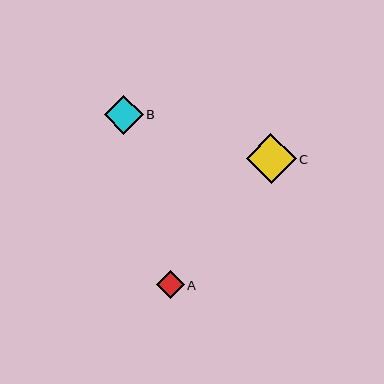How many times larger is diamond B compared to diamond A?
Diamond B is approximately 1.4 times the size of diamond A.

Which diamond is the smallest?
Diamond A is the smallest with a size of approximately 28 pixels.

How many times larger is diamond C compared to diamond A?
Diamond C is approximately 1.8 times the size of diamond A.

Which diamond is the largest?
Diamond C is the largest with a size of approximately 50 pixels.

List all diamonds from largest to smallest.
From largest to smallest: C, B, A.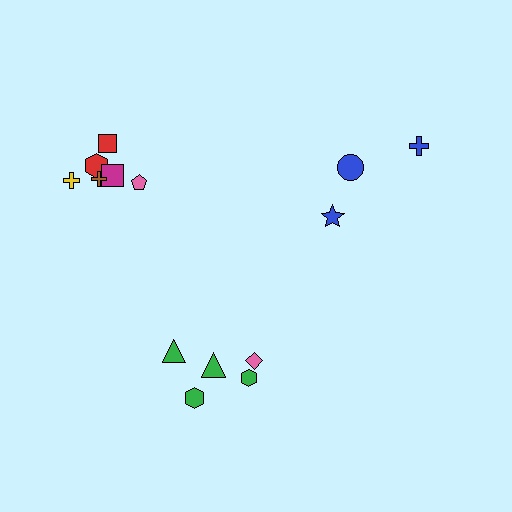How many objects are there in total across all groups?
There are 14 objects.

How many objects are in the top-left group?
There are 6 objects.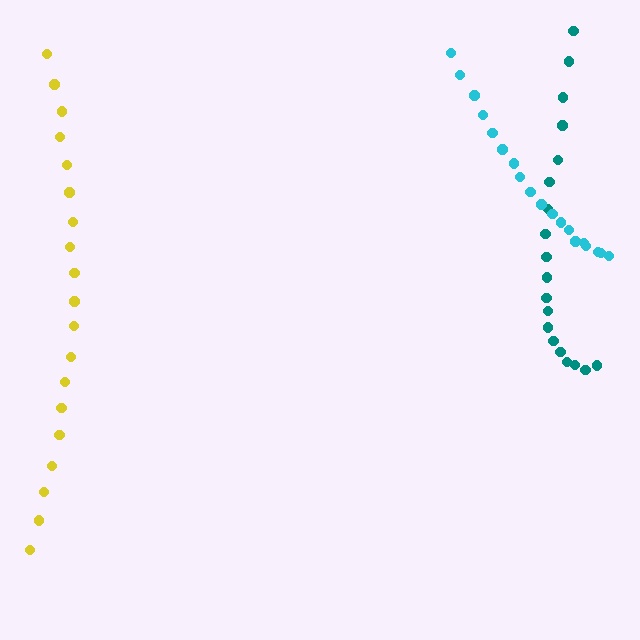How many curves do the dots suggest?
There are 3 distinct paths.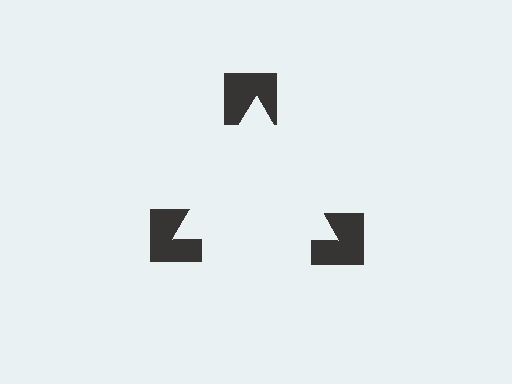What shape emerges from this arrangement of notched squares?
An illusory triangle — its edges are inferred from the aligned wedge cuts in the notched squares, not physically drawn.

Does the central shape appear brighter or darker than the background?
It typically appears slightly brighter than the background, even though no actual brightness change is drawn.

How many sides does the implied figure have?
3 sides.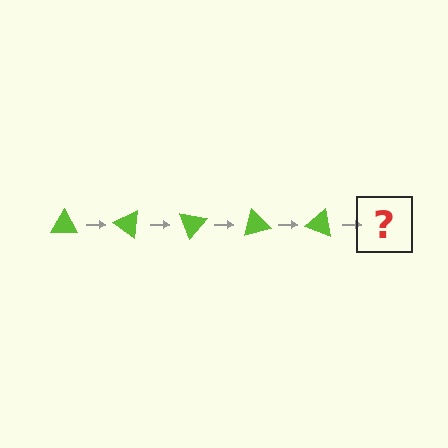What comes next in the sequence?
The next element should be a lime triangle rotated 175 degrees.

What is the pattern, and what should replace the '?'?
The pattern is that the triangle rotates 35 degrees each step. The '?' should be a lime triangle rotated 175 degrees.